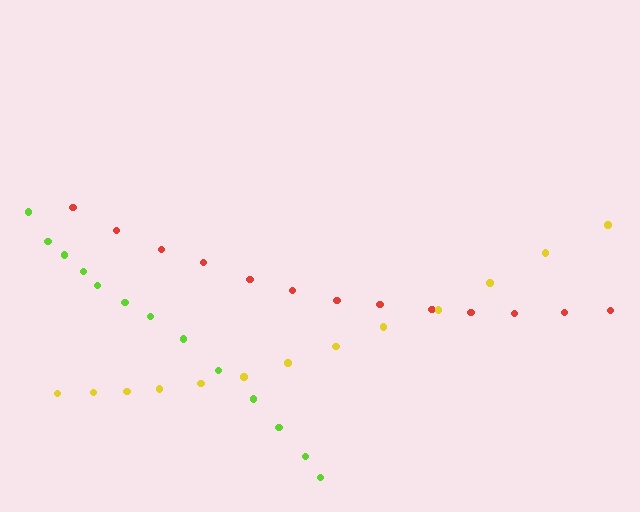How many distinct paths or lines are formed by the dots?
There are 3 distinct paths.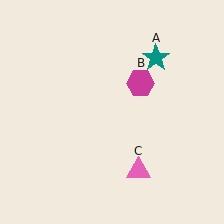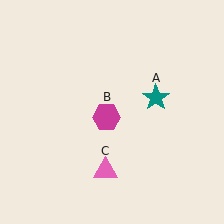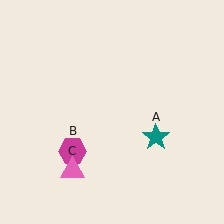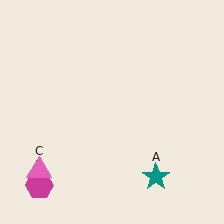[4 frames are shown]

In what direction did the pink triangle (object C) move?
The pink triangle (object C) moved left.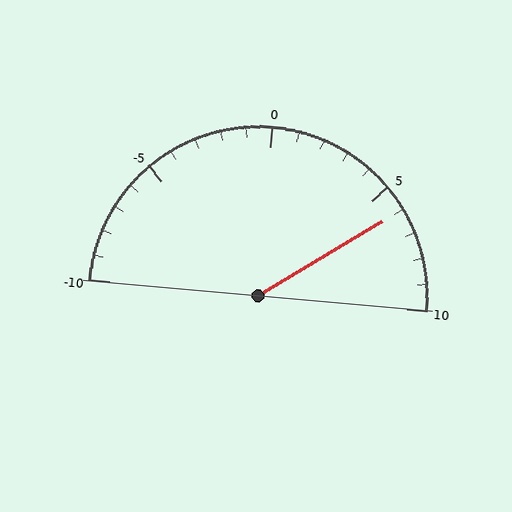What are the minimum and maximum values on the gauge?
The gauge ranges from -10 to 10.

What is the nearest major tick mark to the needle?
The nearest major tick mark is 5.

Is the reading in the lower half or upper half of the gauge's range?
The reading is in the upper half of the range (-10 to 10).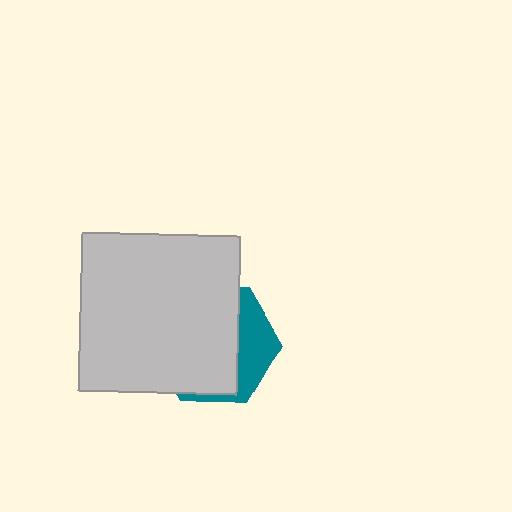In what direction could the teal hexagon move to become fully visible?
The teal hexagon could move right. That would shift it out from behind the light gray square entirely.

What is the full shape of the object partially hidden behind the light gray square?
The partially hidden object is a teal hexagon.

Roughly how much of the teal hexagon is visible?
A small part of it is visible (roughly 30%).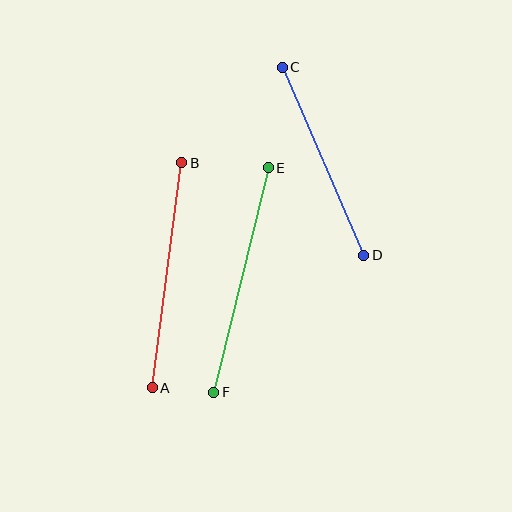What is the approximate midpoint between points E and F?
The midpoint is at approximately (241, 280) pixels.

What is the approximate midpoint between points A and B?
The midpoint is at approximately (167, 275) pixels.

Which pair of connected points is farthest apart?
Points E and F are farthest apart.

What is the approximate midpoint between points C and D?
The midpoint is at approximately (323, 161) pixels.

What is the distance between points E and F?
The distance is approximately 231 pixels.